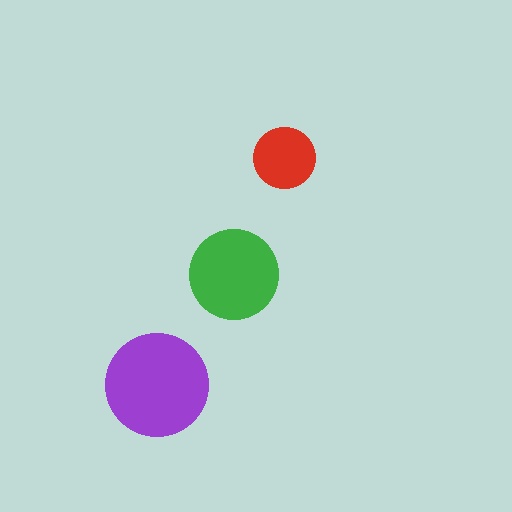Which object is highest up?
The red circle is topmost.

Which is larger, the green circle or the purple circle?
The purple one.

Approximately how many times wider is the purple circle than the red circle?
About 1.5 times wider.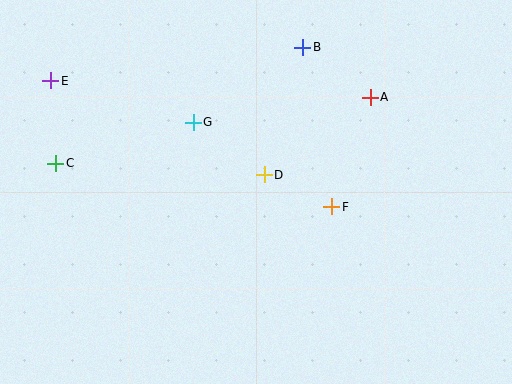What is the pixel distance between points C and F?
The distance between C and F is 279 pixels.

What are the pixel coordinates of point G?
Point G is at (193, 122).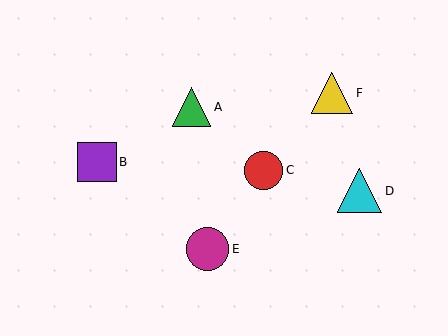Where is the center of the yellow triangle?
The center of the yellow triangle is at (332, 93).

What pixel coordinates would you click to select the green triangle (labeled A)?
Click at (192, 107) to select the green triangle A.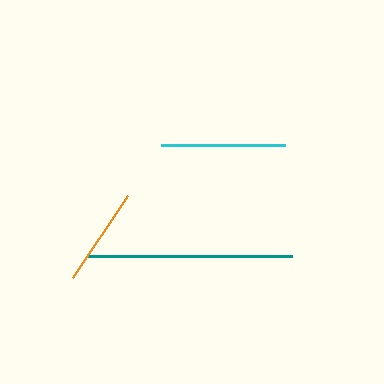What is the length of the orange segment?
The orange segment is approximately 99 pixels long.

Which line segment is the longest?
The teal line is the longest at approximately 205 pixels.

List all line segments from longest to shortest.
From longest to shortest: teal, cyan, orange.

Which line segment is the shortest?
The orange line is the shortest at approximately 99 pixels.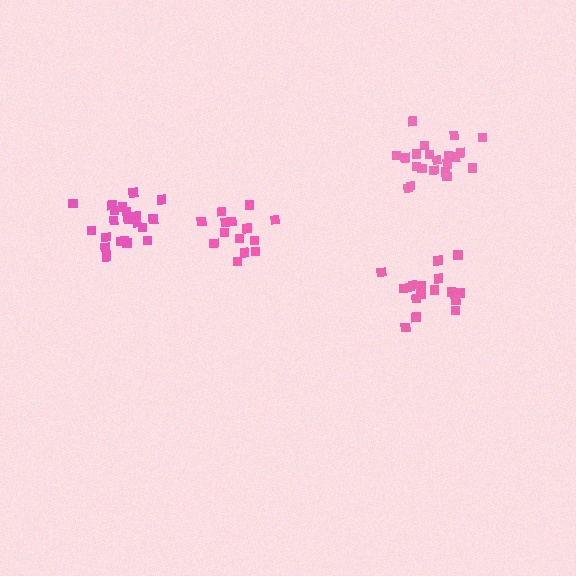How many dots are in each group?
Group 1: 15 dots, Group 2: 21 dots, Group 3: 21 dots, Group 4: 18 dots (75 total).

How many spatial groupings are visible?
There are 4 spatial groupings.